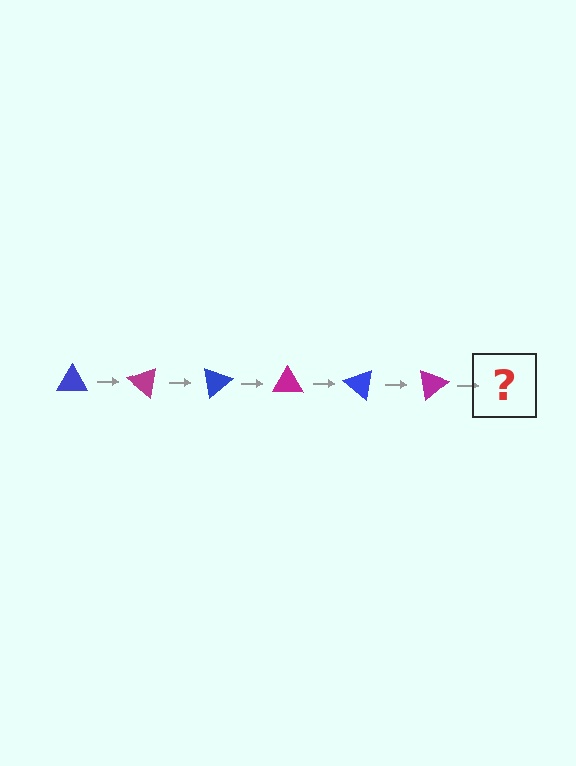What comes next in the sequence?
The next element should be a blue triangle, rotated 240 degrees from the start.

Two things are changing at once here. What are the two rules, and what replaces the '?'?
The two rules are that it rotates 40 degrees each step and the color cycles through blue and magenta. The '?' should be a blue triangle, rotated 240 degrees from the start.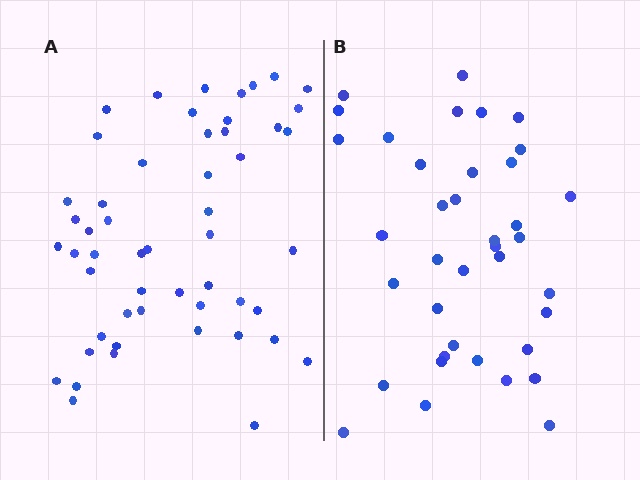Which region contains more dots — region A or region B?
Region A (the left region) has more dots.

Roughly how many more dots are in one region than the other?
Region A has approximately 15 more dots than region B.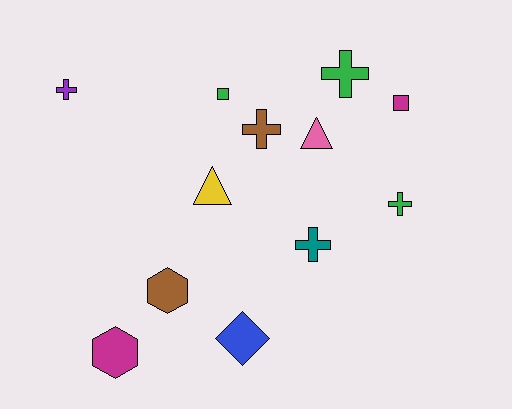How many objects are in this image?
There are 12 objects.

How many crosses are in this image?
There are 5 crosses.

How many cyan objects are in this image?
There are no cyan objects.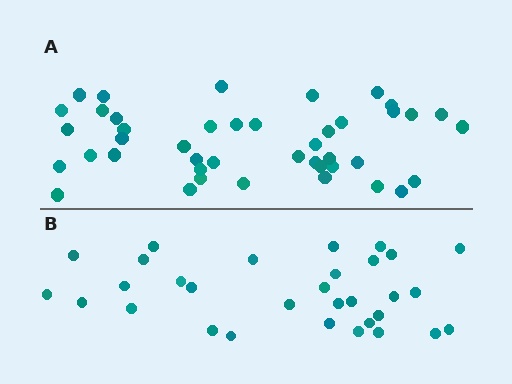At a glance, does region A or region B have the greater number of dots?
Region A (the top region) has more dots.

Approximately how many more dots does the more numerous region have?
Region A has roughly 12 or so more dots than region B.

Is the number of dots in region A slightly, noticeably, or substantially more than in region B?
Region A has noticeably more, but not dramatically so. The ratio is roughly 1.4 to 1.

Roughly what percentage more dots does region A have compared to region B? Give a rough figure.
About 40% more.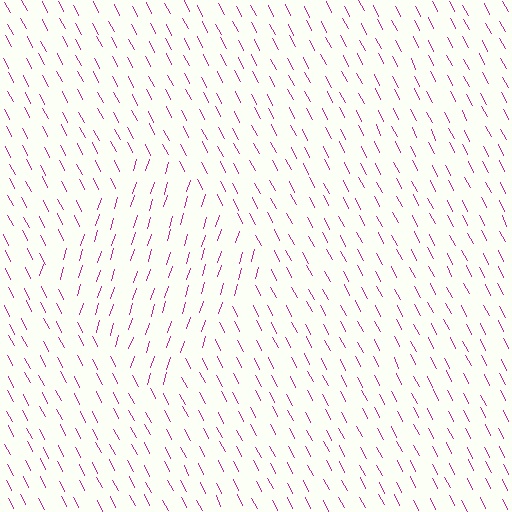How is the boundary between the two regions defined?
The boundary is defined purely by a change in line orientation (approximately 45 degrees difference). All lines are the same color and thickness.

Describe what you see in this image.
The image is filled with small magenta line segments. A diamond region in the image has lines oriented differently from the surrounding lines, creating a visible texture boundary.